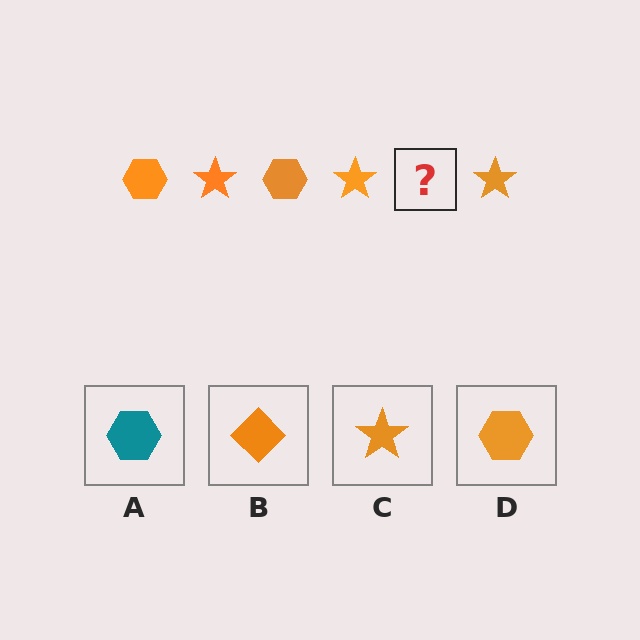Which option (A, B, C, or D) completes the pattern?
D.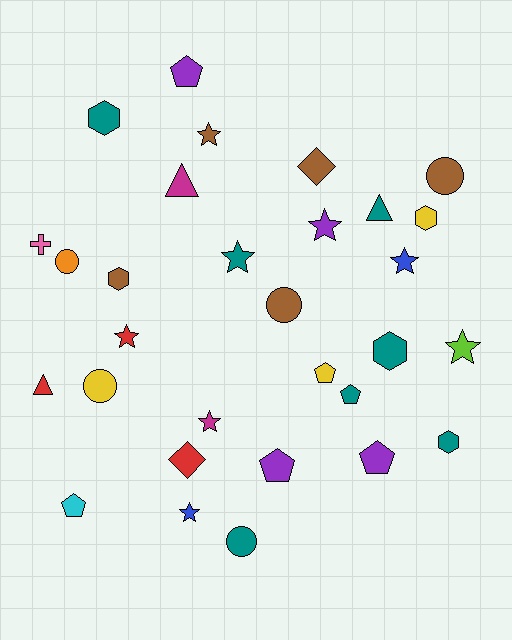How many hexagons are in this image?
There are 5 hexagons.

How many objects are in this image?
There are 30 objects.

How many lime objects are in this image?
There is 1 lime object.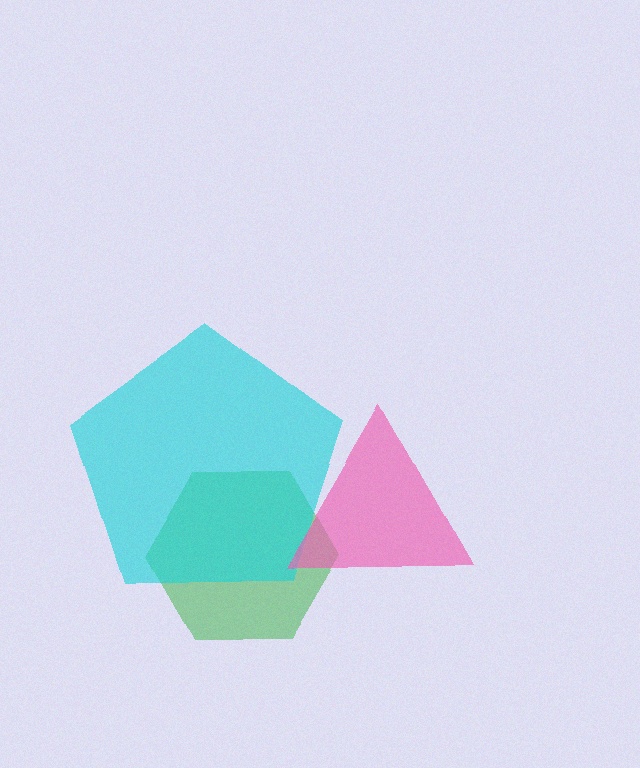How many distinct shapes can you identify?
There are 3 distinct shapes: a green hexagon, a cyan pentagon, a pink triangle.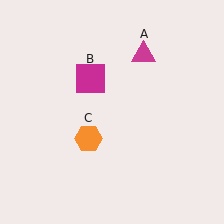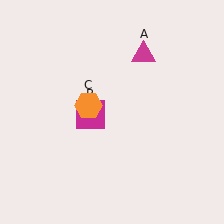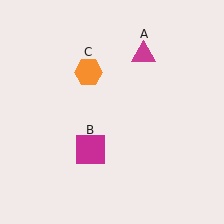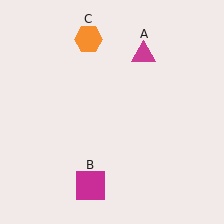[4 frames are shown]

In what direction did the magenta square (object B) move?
The magenta square (object B) moved down.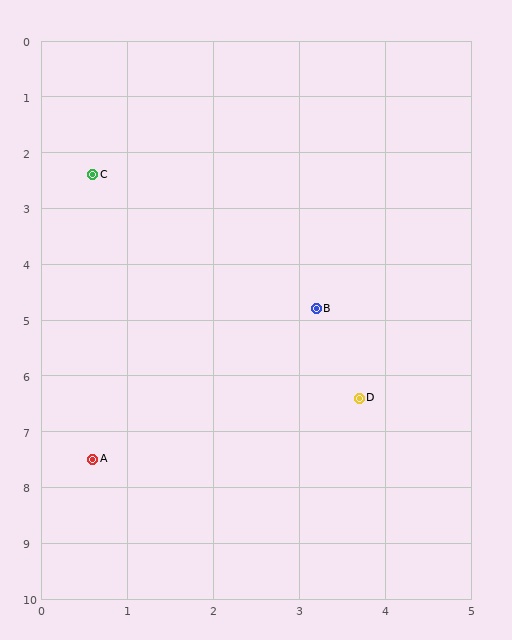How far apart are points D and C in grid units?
Points D and C are about 5.1 grid units apart.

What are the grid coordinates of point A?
Point A is at approximately (0.6, 7.5).